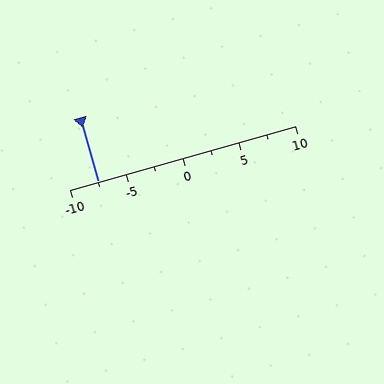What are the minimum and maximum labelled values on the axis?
The axis runs from -10 to 10.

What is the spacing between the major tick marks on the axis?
The major ticks are spaced 5 apart.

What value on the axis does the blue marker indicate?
The marker indicates approximately -7.5.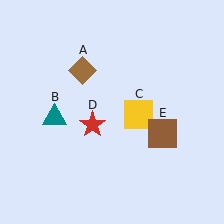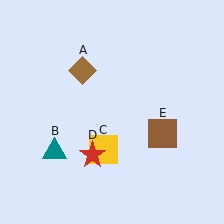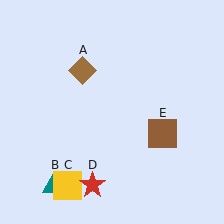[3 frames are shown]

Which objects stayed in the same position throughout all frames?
Brown diamond (object A) and brown square (object E) remained stationary.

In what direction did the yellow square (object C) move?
The yellow square (object C) moved down and to the left.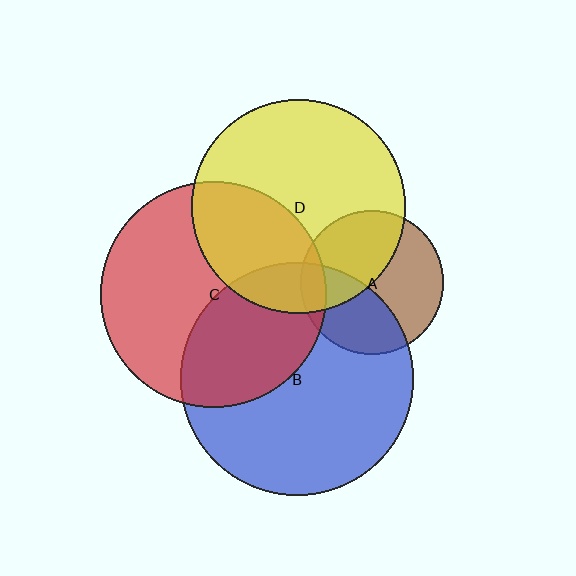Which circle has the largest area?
Circle B (blue).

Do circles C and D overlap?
Yes.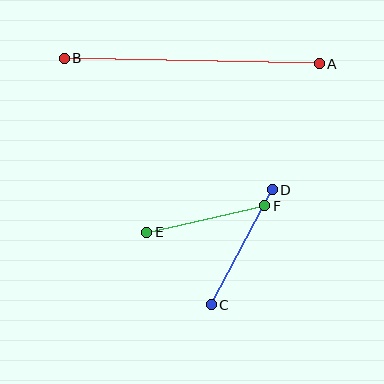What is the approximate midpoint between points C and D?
The midpoint is at approximately (242, 247) pixels.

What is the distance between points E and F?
The distance is approximately 121 pixels.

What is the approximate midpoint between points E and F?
The midpoint is at approximately (206, 219) pixels.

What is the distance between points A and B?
The distance is approximately 255 pixels.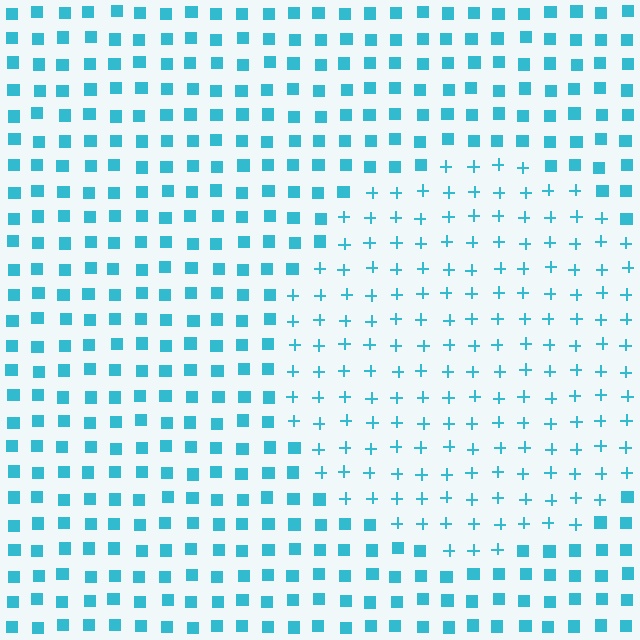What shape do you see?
I see a circle.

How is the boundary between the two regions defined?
The boundary is defined by a change in element shape: plus signs inside vs. squares outside. All elements share the same color and spacing.